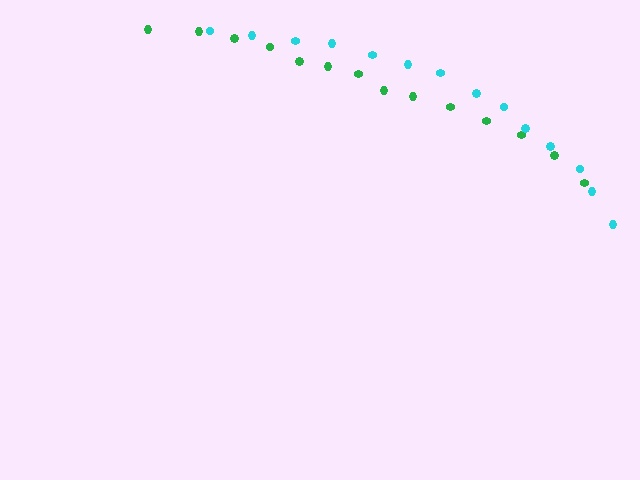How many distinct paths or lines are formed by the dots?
There are 2 distinct paths.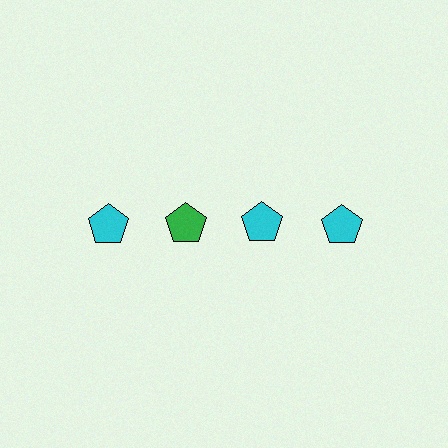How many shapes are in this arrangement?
There are 4 shapes arranged in a grid pattern.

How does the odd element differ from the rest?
It has a different color: green instead of cyan.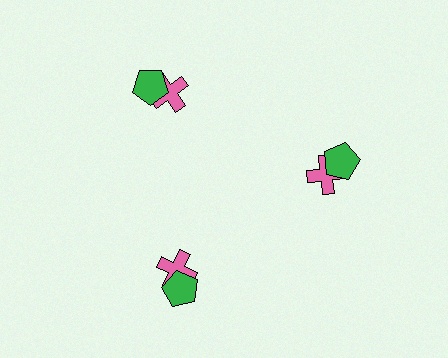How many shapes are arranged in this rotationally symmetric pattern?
There are 6 shapes, arranged in 3 groups of 2.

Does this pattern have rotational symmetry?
Yes, this pattern has 3-fold rotational symmetry. It looks the same after rotating 120 degrees around the center.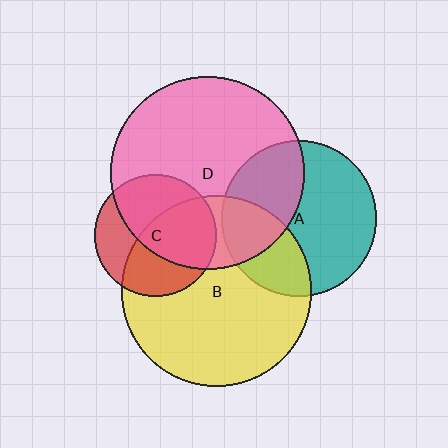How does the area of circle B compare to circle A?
Approximately 1.5 times.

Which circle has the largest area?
Circle D (pink).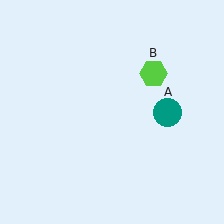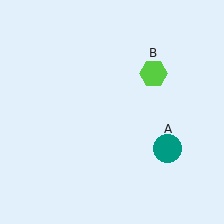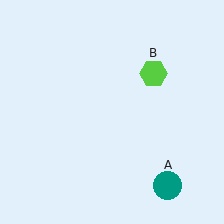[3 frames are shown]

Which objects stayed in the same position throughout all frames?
Lime hexagon (object B) remained stationary.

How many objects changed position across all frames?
1 object changed position: teal circle (object A).